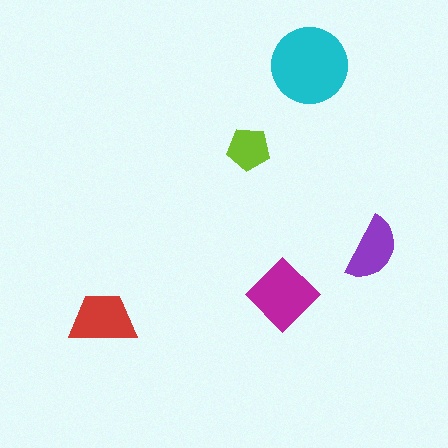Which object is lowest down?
The red trapezoid is bottommost.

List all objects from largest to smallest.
The cyan circle, the magenta diamond, the red trapezoid, the purple semicircle, the lime pentagon.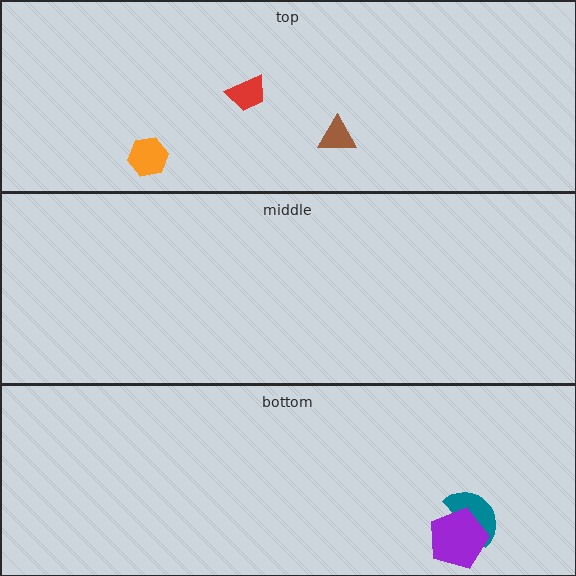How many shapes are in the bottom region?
2.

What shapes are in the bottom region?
The teal semicircle, the purple pentagon.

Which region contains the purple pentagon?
The bottom region.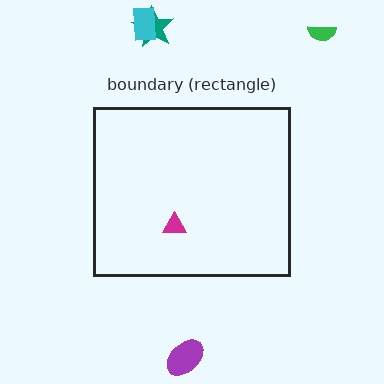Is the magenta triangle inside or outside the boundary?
Inside.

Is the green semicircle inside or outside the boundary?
Outside.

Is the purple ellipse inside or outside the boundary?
Outside.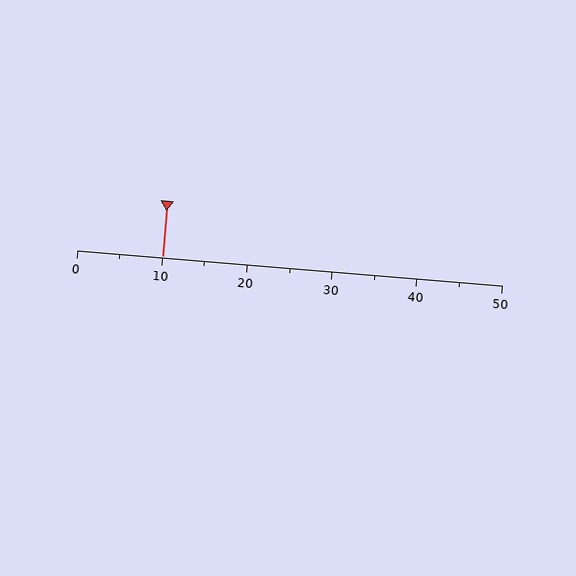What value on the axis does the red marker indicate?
The marker indicates approximately 10.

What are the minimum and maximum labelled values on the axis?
The axis runs from 0 to 50.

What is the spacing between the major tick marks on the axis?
The major ticks are spaced 10 apart.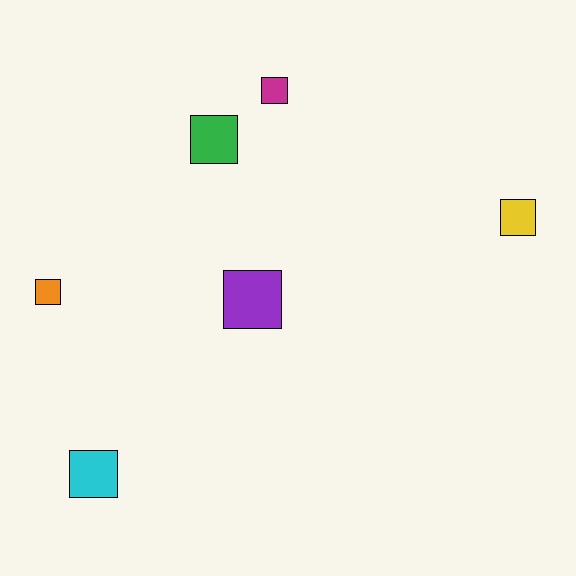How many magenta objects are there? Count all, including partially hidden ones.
There is 1 magenta object.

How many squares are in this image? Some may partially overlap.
There are 6 squares.